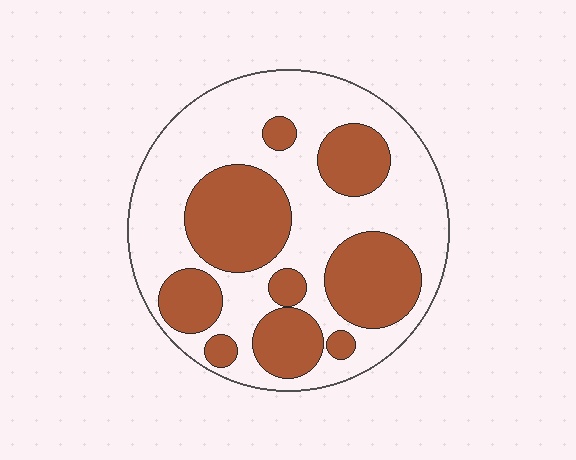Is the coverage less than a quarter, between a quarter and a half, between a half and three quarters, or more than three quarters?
Between a quarter and a half.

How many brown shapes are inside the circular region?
9.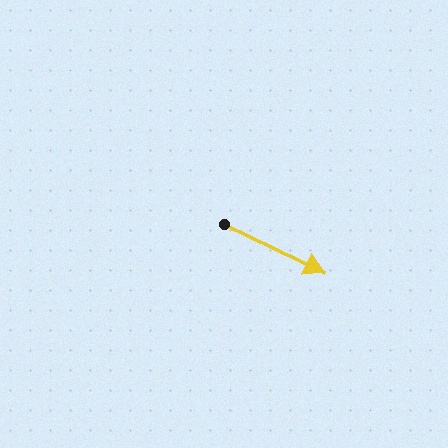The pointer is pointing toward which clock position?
Roughly 4 o'clock.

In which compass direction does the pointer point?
Southeast.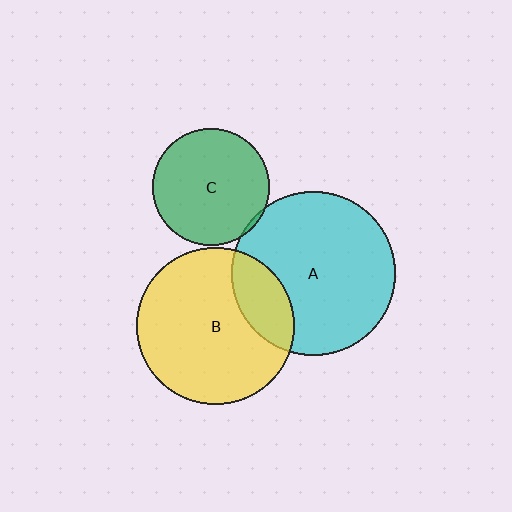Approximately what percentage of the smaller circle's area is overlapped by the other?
Approximately 5%.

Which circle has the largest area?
Circle A (cyan).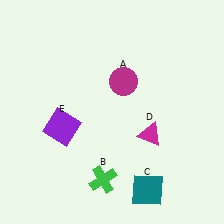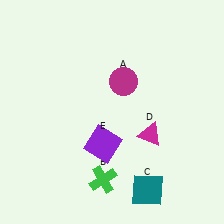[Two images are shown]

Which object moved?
The purple square (E) moved right.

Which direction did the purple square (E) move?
The purple square (E) moved right.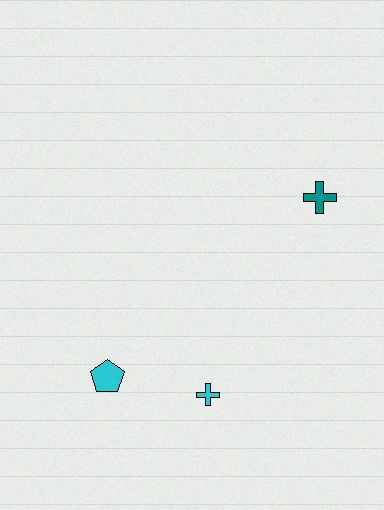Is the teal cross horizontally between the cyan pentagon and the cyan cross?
No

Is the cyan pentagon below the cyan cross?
No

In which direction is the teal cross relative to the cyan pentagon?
The teal cross is to the right of the cyan pentagon.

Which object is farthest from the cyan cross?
The teal cross is farthest from the cyan cross.